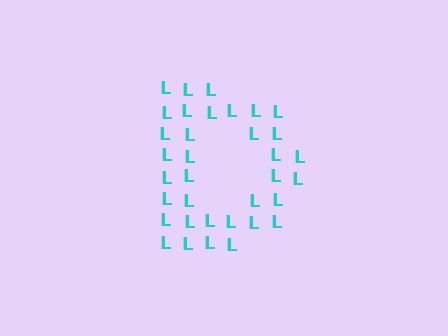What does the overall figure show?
The overall figure shows the letter D.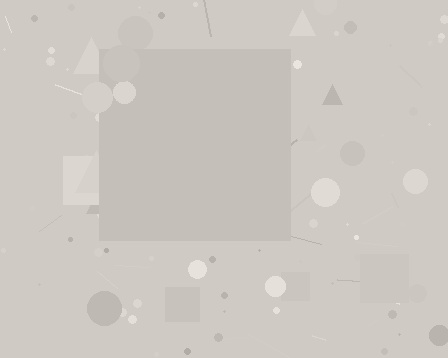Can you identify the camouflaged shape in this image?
The camouflaged shape is a square.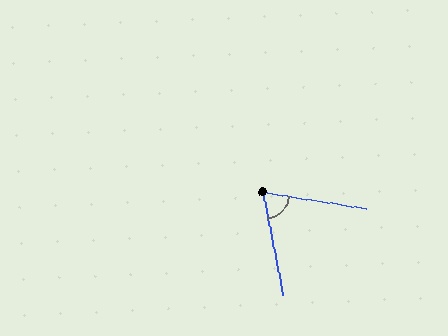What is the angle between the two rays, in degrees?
Approximately 70 degrees.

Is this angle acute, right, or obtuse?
It is acute.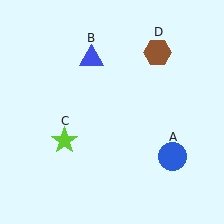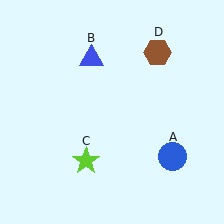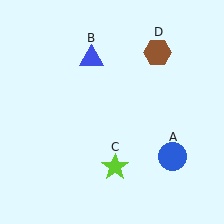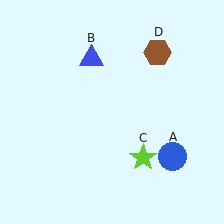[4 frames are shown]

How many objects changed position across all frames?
1 object changed position: lime star (object C).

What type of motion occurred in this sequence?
The lime star (object C) rotated counterclockwise around the center of the scene.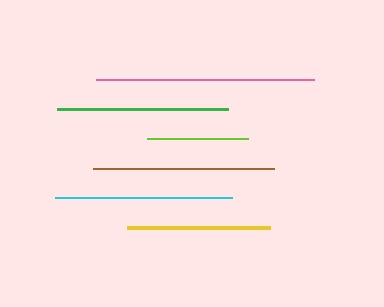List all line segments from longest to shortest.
From longest to shortest: pink, brown, cyan, green, yellow, lime.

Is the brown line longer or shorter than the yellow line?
The brown line is longer than the yellow line.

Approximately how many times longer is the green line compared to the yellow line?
The green line is approximately 1.2 times the length of the yellow line.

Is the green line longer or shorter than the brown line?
The brown line is longer than the green line.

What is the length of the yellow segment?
The yellow segment is approximately 143 pixels long.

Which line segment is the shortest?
The lime line is the shortest at approximately 101 pixels.